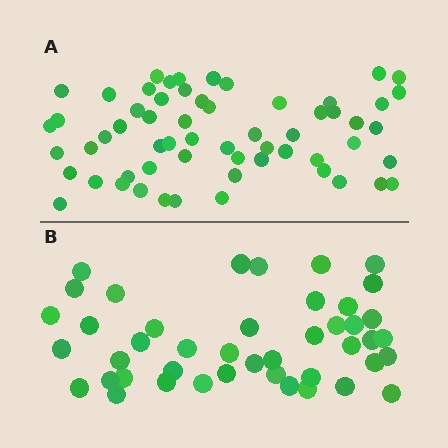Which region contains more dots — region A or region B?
Region A (the top region) has more dots.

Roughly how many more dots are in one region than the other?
Region A has approximately 15 more dots than region B.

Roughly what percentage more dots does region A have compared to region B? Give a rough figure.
About 35% more.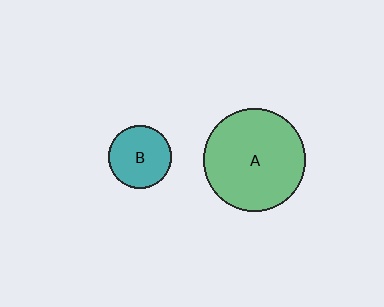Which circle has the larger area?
Circle A (green).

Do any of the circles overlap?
No, none of the circles overlap.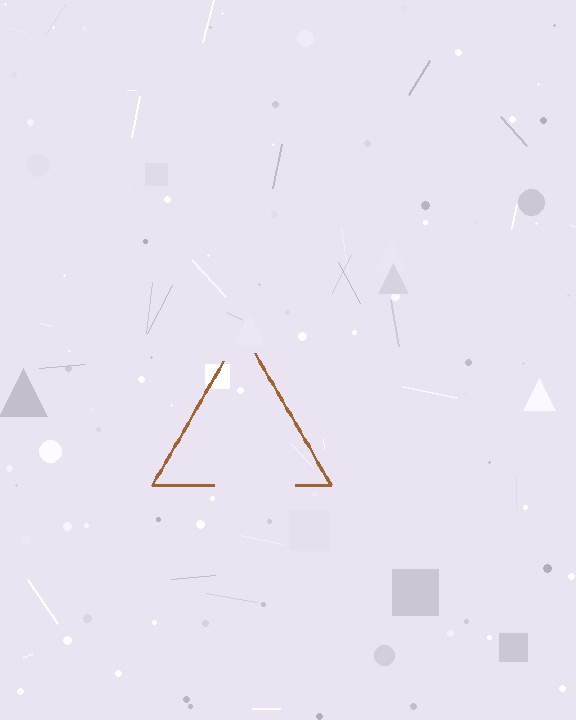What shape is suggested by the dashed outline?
The dashed outline suggests a triangle.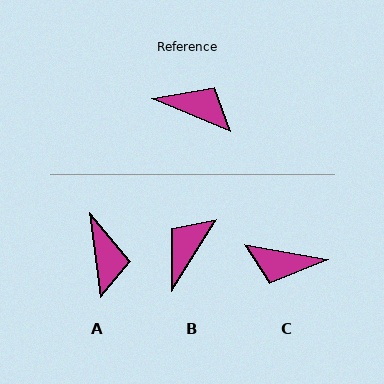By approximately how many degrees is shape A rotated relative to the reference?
Approximately 60 degrees clockwise.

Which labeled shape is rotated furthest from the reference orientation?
C, about 168 degrees away.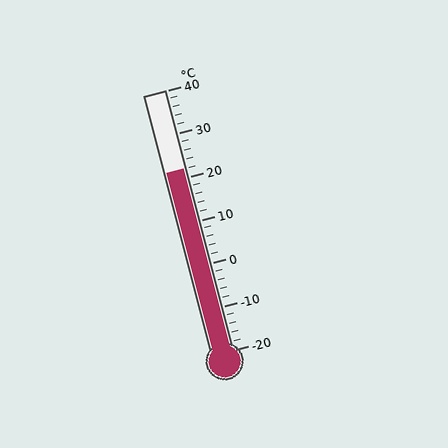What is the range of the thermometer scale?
The thermometer scale ranges from -20°C to 40°C.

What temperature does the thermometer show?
The thermometer shows approximately 22°C.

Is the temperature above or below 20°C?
The temperature is above 20°C.